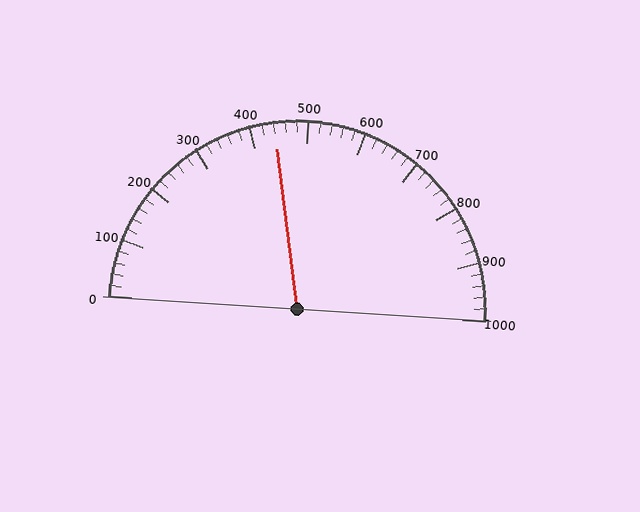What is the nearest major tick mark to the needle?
The nearest major tick mark is 400.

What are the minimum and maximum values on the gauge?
The gauge ranges from 0 to 1000.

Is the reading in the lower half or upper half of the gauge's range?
The reading is in the lower half of the range (0 to 1000).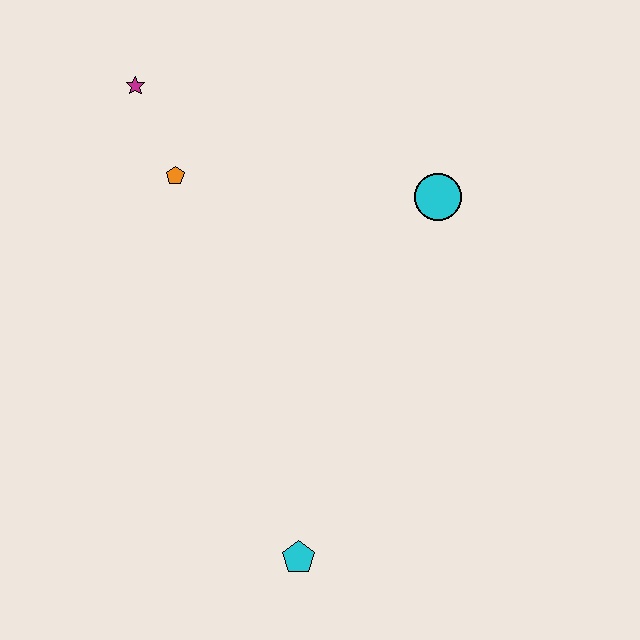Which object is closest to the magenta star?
The orange pentagon is closest to the magenta star.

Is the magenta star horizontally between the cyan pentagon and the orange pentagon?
No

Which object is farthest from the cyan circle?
The cyan pentagon is farthest from the cyan circle.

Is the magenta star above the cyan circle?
Yes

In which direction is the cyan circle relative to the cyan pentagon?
The cyan circle is above the cyan pentagon.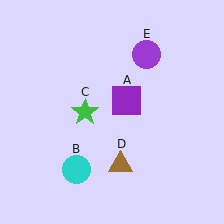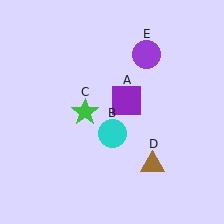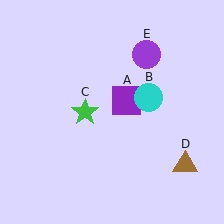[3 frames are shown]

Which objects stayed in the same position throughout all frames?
Purple square (object A) and green star (object C) and purple circle (object E) remained stationary.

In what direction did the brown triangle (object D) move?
The brown triangle (object D) moved right.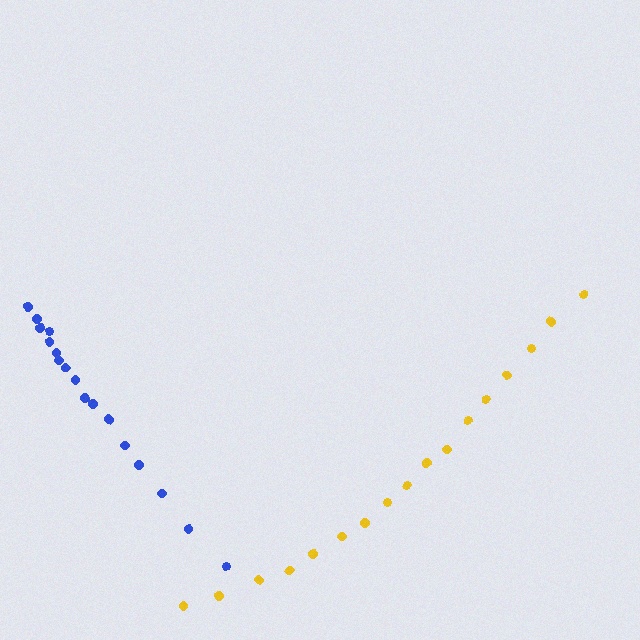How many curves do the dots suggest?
There are 2 distinct paths.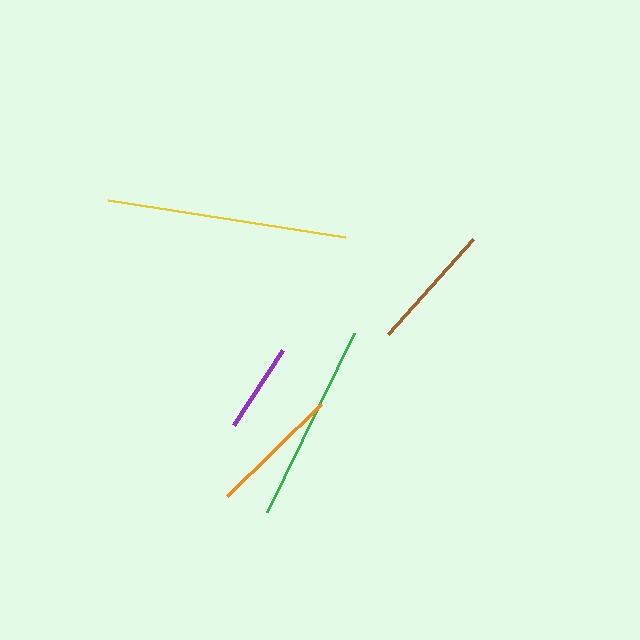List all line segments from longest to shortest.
From longest to shortest: yellow, green, orange, brown, purple.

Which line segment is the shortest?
The purple line is the shortest at approximately 90 pixels.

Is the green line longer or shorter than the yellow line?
The yellow line is longer than the green line.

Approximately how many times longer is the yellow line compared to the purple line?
The yellow line is approximately 2.7 times the length of the purple line.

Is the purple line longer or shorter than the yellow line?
The yellow line is longer than the purple line.